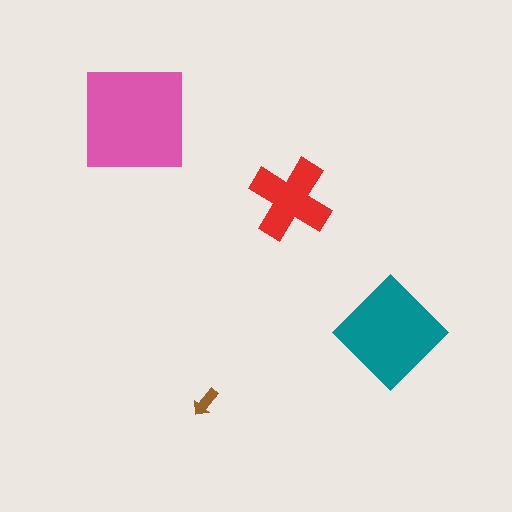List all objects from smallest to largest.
The brown arrow, the red cross, the teal diamond, the pink square.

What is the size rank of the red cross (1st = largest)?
3rd.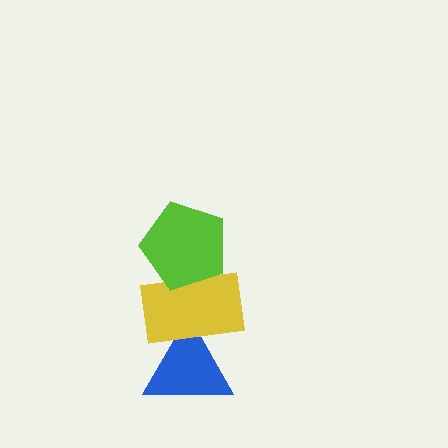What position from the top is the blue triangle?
The blue triangle is 3rd from the top.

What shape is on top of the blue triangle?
The yellow rectangle is on top of the blue triangle.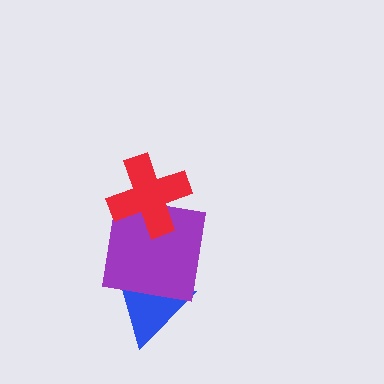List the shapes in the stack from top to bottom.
From top to bottom: the red cross, the purple square, the blue triangle.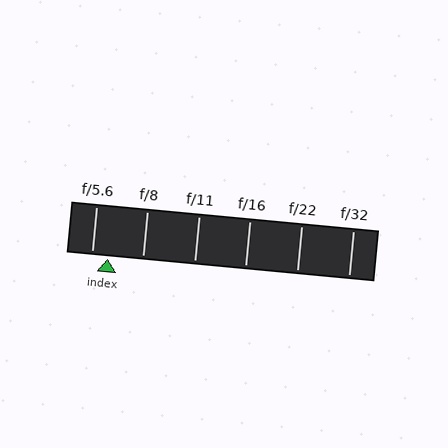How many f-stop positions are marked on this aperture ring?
There are 6 f-stop positions marked.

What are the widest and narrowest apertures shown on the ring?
The widest aperture shown is f/5.6 and the narrowest is f/32.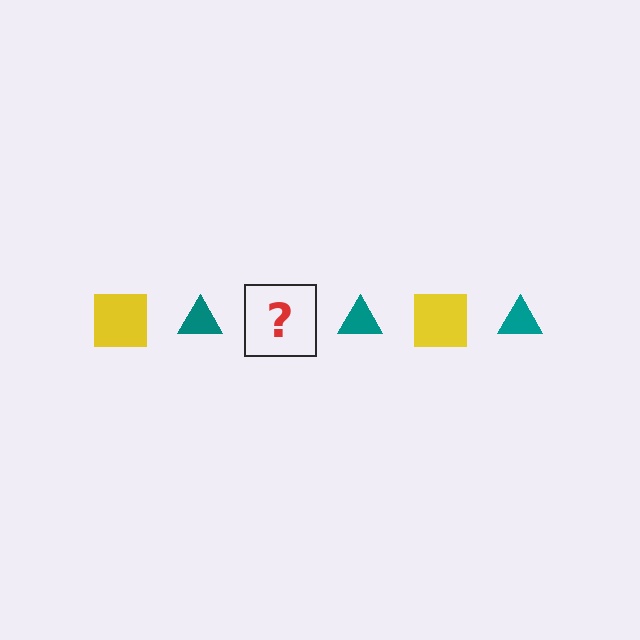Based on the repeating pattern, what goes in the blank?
The blank should be a yellow square.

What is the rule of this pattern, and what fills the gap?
The rule is that the pattern alternates between yellow square and teal triangle. The gap should be filled with a yellow square.